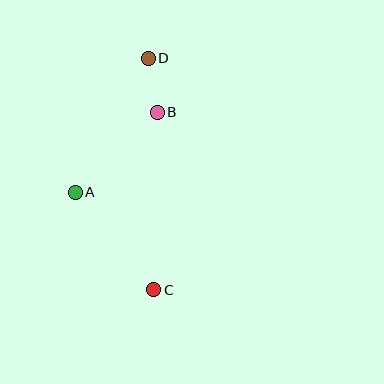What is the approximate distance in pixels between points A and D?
The distance between A and D is approximately 153 pixels.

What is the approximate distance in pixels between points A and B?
The distance between A and B is approximately 115 pixels.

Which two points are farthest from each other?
Points C and D are farthest from each other.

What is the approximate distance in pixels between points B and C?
The distance between B and C is approximately 177 pixels.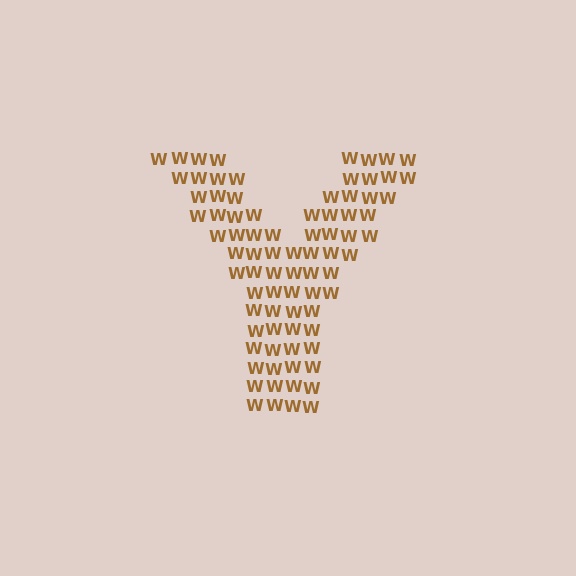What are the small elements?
The small elements are letter W's.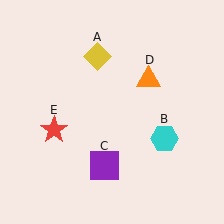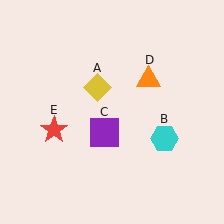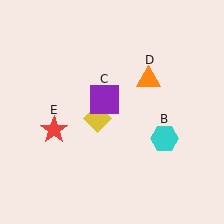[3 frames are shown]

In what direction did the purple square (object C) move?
The purple square (object C) moved up.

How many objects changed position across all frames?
2 objects changed position: yellow diamond (object A), purple square (object C).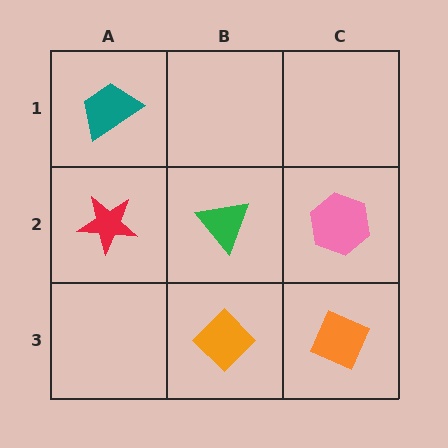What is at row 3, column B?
An orange diamond.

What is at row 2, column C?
A pink hexagon.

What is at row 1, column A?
A teal trapezoid.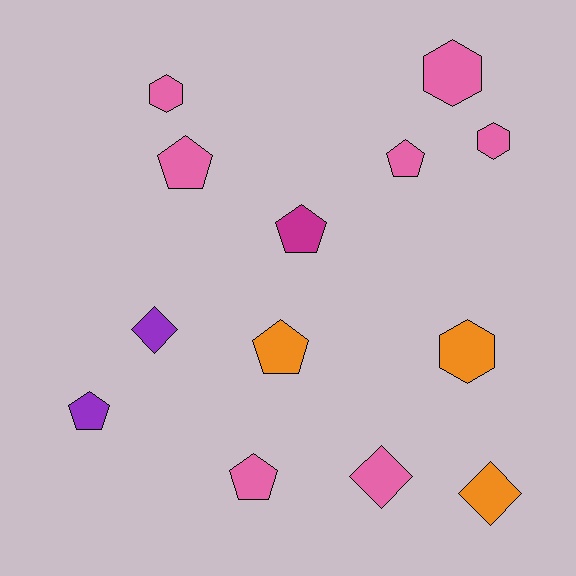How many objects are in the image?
There are 13 objects.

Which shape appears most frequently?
Pentagon, with 6 objects.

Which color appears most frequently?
Pink, with 7 objects.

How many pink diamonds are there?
There is 1 pink diamond.